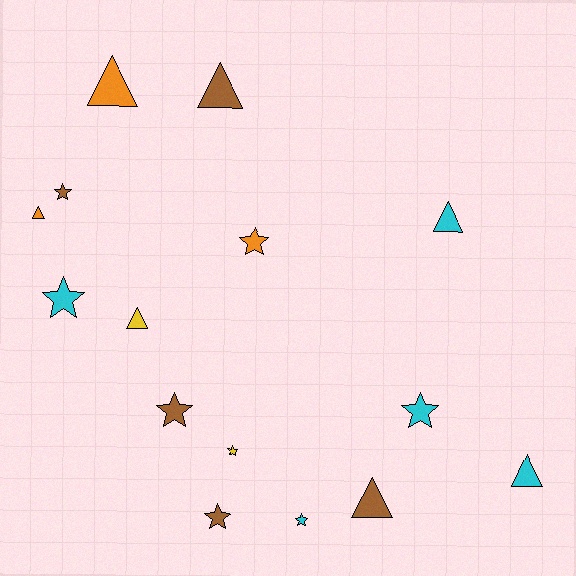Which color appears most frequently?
Brown, with 5 objects.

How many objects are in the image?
There are 15 objects.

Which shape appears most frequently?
Star, with 8 objects.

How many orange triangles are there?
There are 2 orange triangles.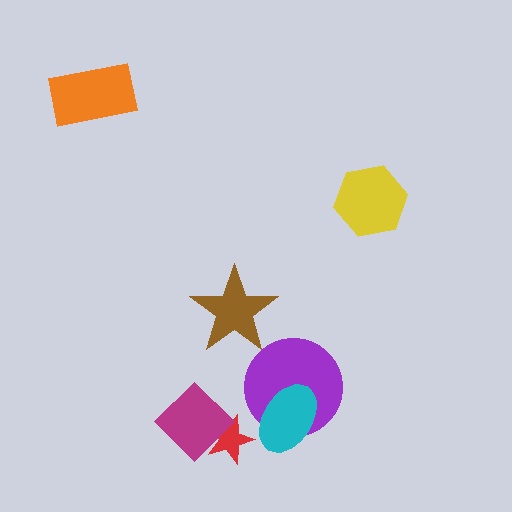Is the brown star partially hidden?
No, no other shape covers it.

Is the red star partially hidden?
Yes, it is partially covered by another shape.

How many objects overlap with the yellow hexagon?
0 objects overlap with the yellow hexagon.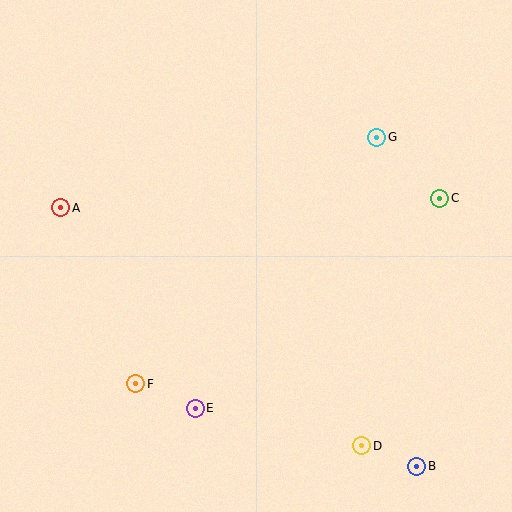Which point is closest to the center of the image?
Point E at (195, 409) is closest to the center.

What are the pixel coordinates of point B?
Point B is at (417, 466).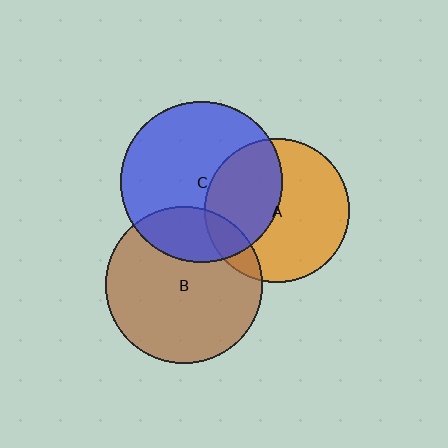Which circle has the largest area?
Circle C (blue).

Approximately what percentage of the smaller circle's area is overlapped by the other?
Approximately 25%.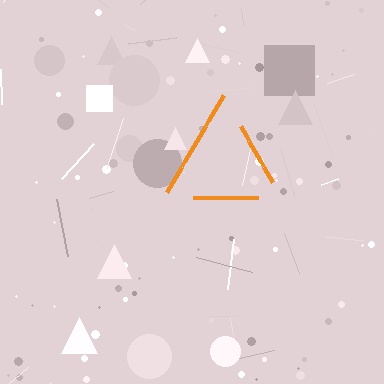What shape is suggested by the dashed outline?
The dashed outline suggests a triangle.